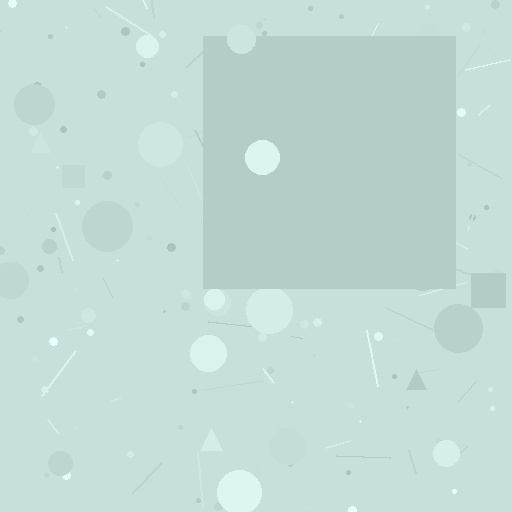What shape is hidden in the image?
A square is hidden in the image.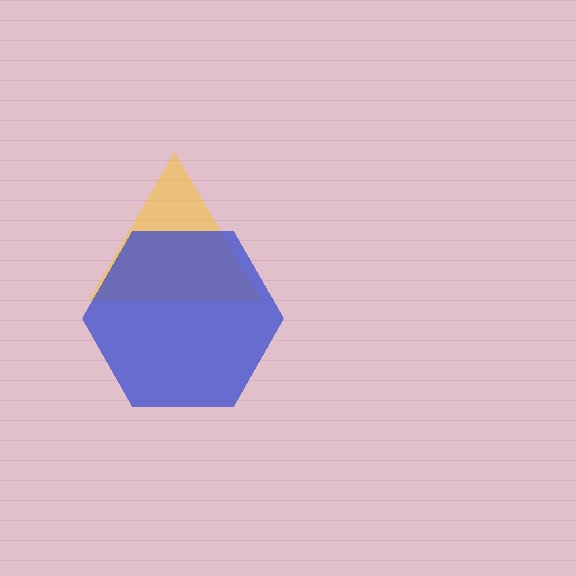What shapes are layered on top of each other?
The layered shapes are: a yellow triangle, a blue hexagon.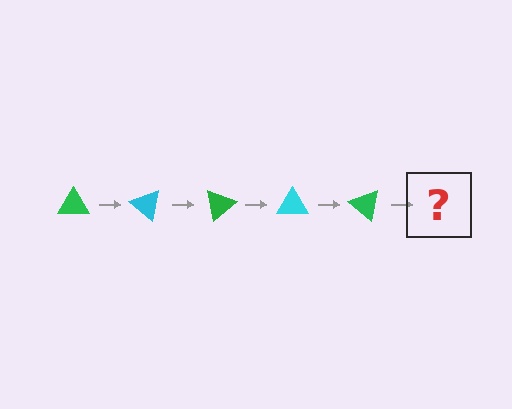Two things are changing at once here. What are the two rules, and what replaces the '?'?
The two rules are that it rotates 40 degrees each step and the color cycles through green and cyan. The '?' should be a cyan triangle, rotated 200 degrees from the start.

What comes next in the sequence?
The next element should be a cyan triangle, rotated 200 degrees from the start.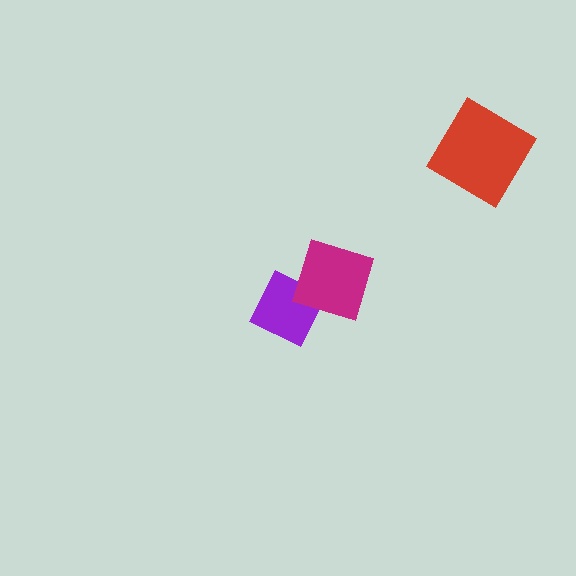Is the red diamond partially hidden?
No, no other shape covers it.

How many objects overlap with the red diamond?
0 objects overlap with the red diamond.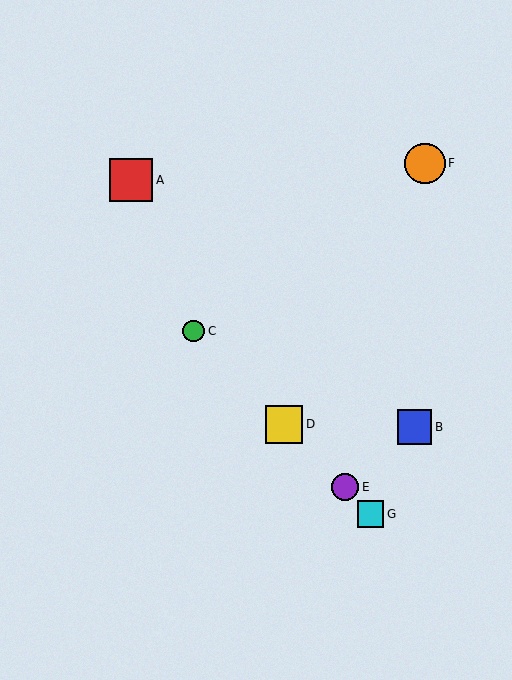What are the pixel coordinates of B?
Object B is at (415, 427).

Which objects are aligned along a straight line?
Objects C, D, E, G are aligned along a straight line.